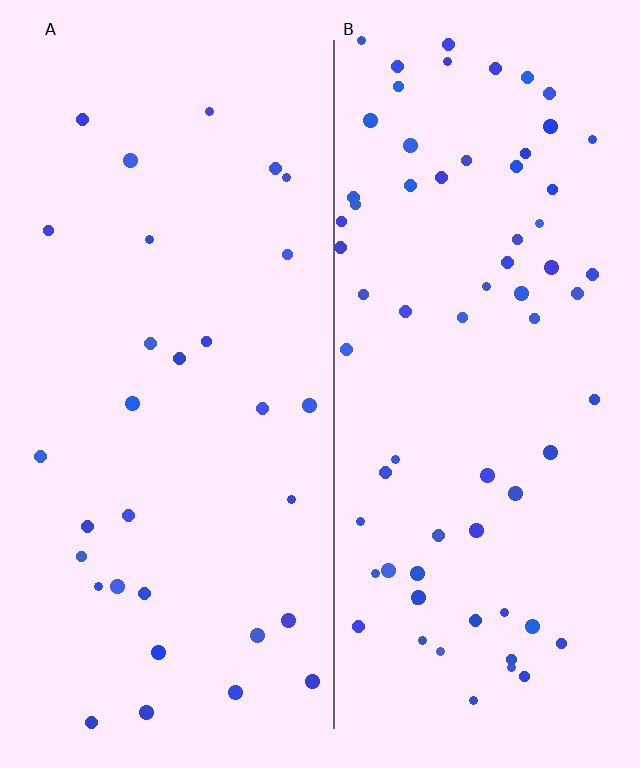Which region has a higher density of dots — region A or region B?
B (the right).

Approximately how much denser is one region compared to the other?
Approximately 2.3× — region B over region A.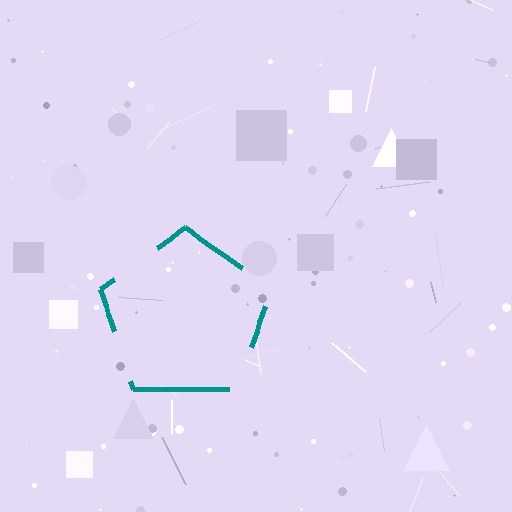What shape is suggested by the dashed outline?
The dashed outline suggests a pentagon.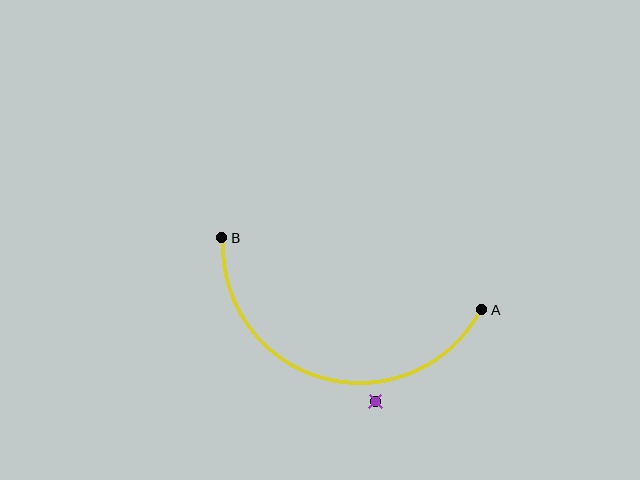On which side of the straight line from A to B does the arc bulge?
The arc bulges below the straight line connecting A and B.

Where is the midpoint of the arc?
The arc midpoint is the point on the curve farthest from the straight line joining A and B. It sits below that line.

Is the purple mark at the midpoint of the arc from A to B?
No — the purple mark does not lie on the arc at all. It sits slightly outside the curve.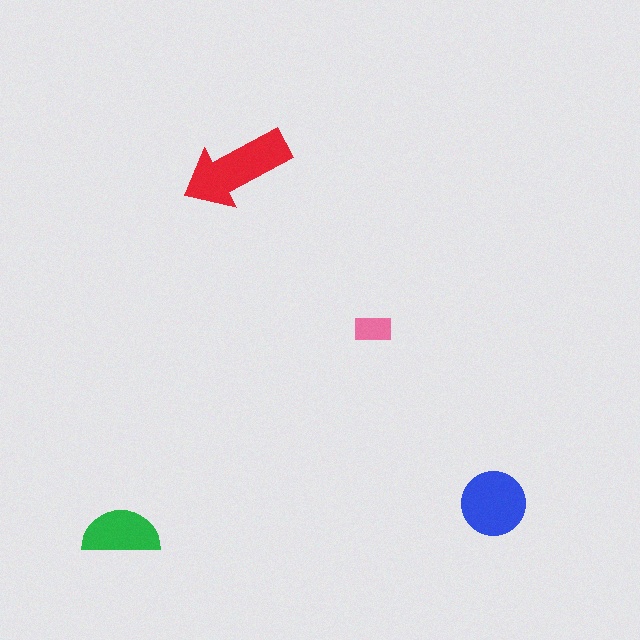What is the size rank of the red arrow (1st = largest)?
1st.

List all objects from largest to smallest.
The red arrow, the blue circle, the green semicircle, the pink rectangle.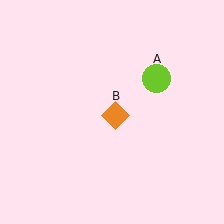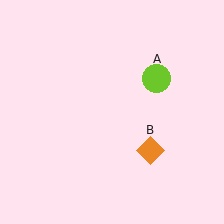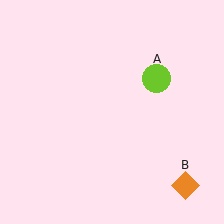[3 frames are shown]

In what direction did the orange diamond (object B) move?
The orange diamond (object B) moved down and to the right.